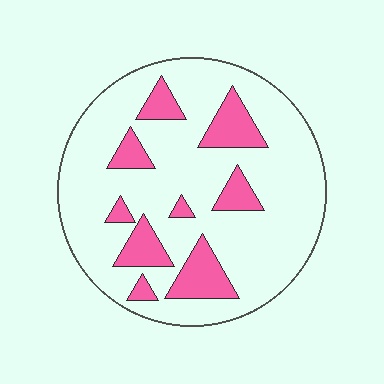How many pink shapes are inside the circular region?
9.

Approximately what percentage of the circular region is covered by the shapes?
Approximately 20%.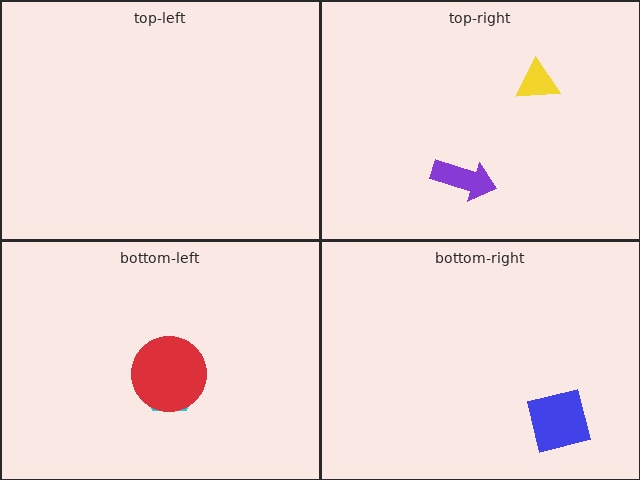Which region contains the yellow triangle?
The top-right region.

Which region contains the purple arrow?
The top-right region.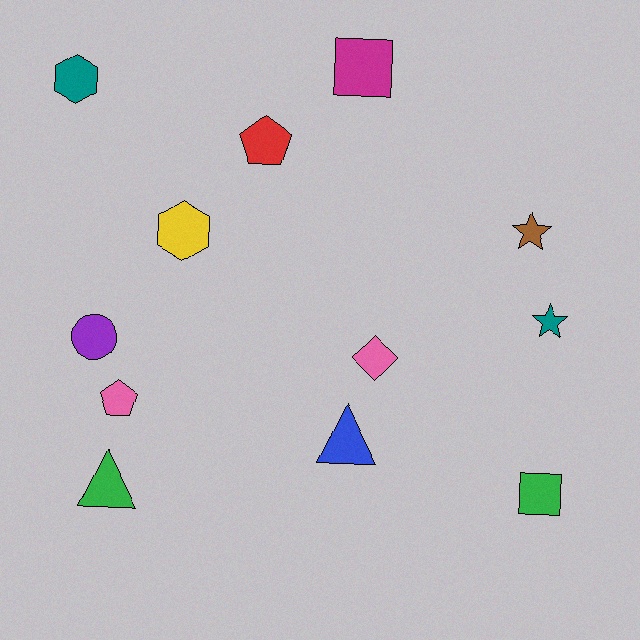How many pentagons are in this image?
There are 2 pentagons.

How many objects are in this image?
There are 12 objects.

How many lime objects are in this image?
There are no lime objects.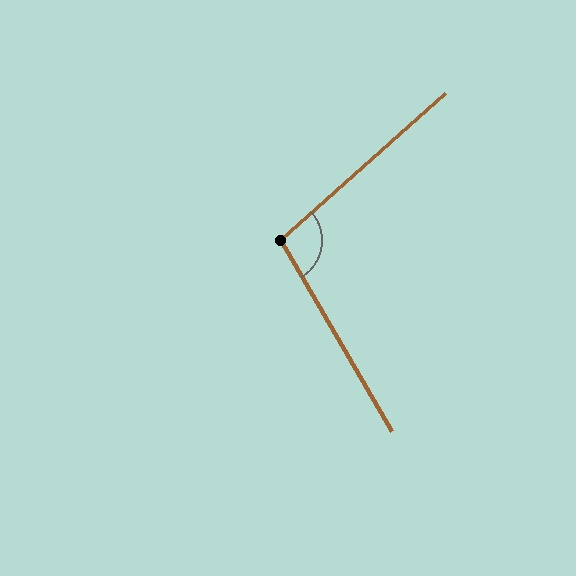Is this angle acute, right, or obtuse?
It is obtuse.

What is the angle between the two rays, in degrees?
Approximately 101 degrees.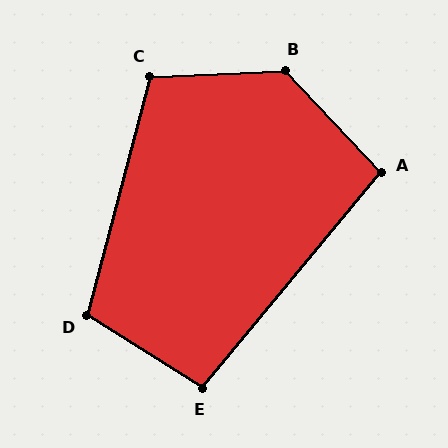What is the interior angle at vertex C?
Approximately 107 degrees (obtuse).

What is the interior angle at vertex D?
Approximately 107 degrees (obtuse).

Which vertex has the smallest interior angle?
A, at approximately 97 degrees.